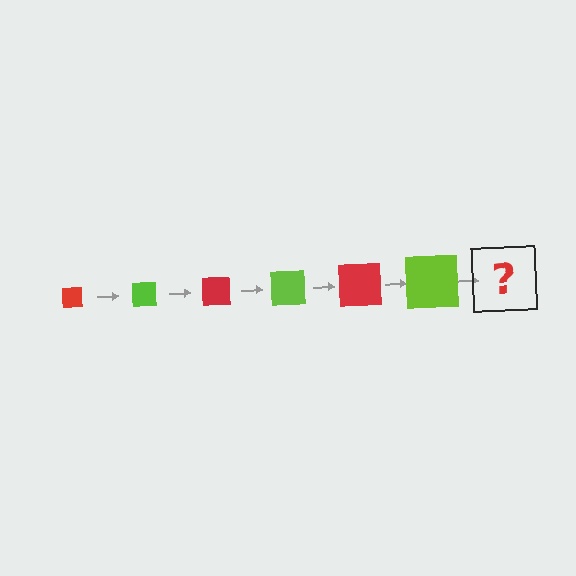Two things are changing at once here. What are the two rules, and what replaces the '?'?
The two rules are that the square grows larger each step and the color cycles through red and lime. The '?' should be a red square, larger than the previous one.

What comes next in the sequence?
The next element should be a red square, larger than the previous one.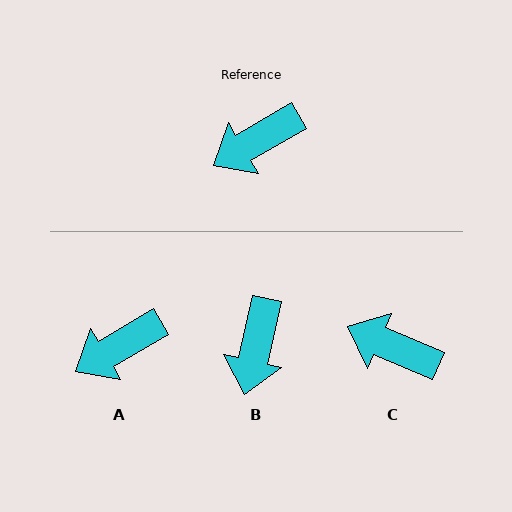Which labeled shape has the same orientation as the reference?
A.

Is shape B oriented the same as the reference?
No, it is off by about 47 degrees.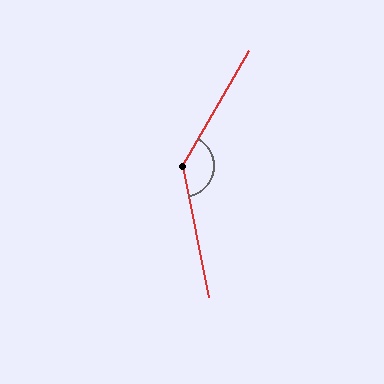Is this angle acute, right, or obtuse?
It is obtuse.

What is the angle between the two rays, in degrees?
Approximately 139 degrees.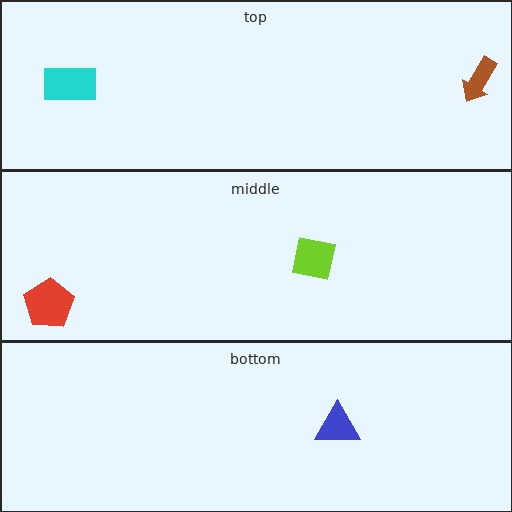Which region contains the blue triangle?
The bottom region.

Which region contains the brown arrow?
The top region.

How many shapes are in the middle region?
2.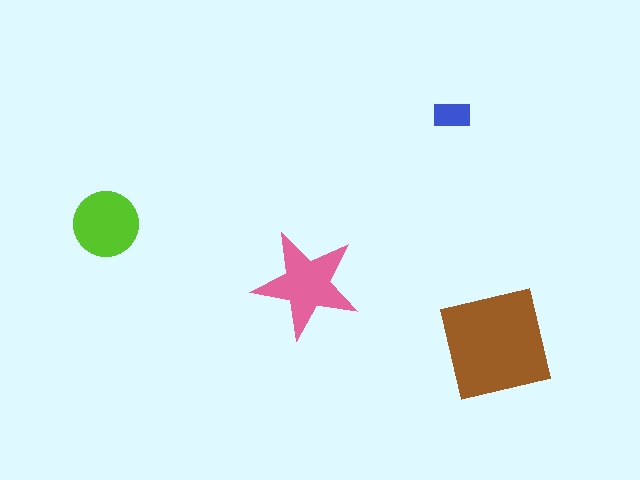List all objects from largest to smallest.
The brown square, the pink star, the lime circle, the blue rectangle.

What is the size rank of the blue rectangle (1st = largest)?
4th.